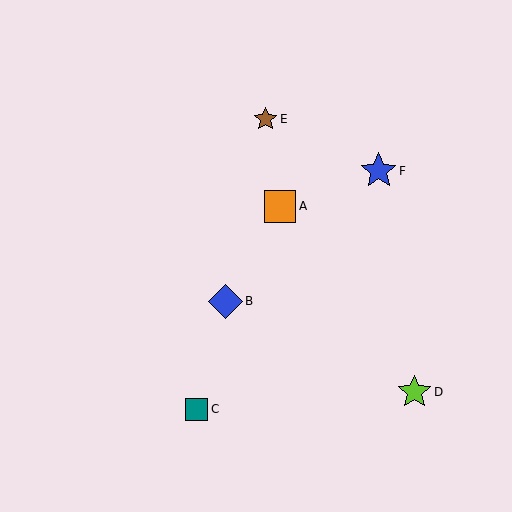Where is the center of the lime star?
The center of the lime star is at (414, 392).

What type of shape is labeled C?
Shape C is a teal square.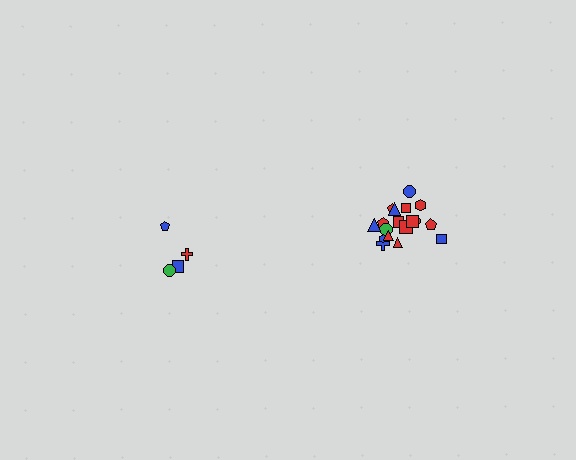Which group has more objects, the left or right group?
The right group.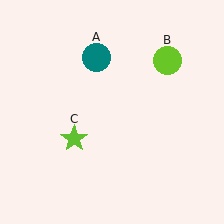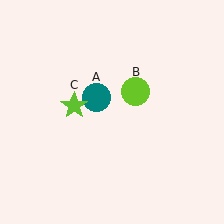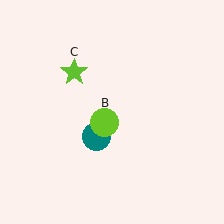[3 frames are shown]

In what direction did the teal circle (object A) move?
The teal circle (object A) moved down.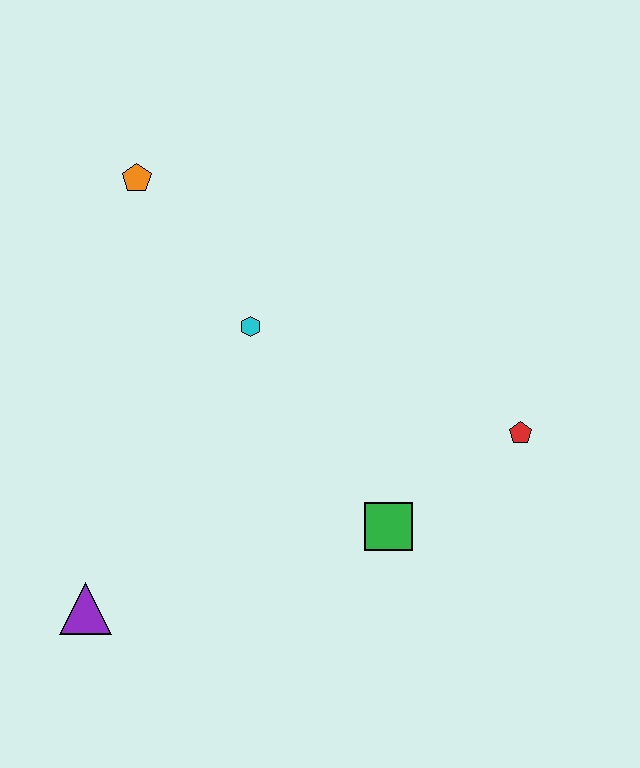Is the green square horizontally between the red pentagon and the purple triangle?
Yes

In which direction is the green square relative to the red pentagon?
The green square is to the left of the red pentagon.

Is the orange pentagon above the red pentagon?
Yes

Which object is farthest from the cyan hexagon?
The purple triangle is farthest from the cyan hexagon.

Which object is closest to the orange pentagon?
The cyan hexagon is closest to the orange pentagon.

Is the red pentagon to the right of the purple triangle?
Yes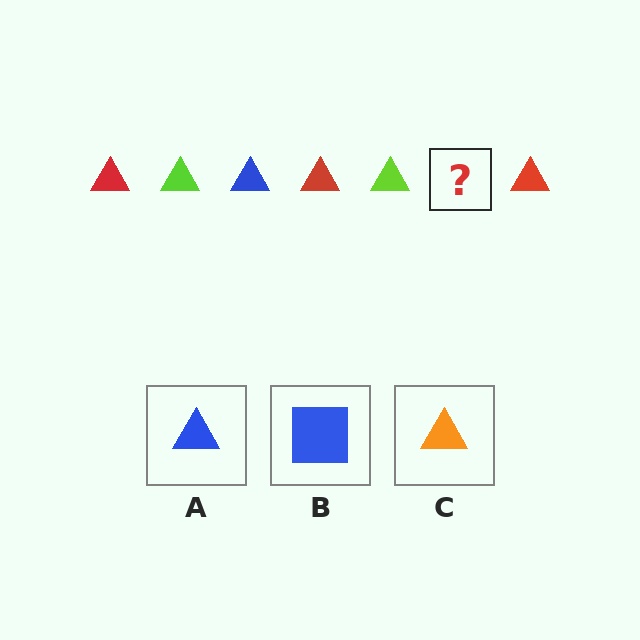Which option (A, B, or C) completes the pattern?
A.